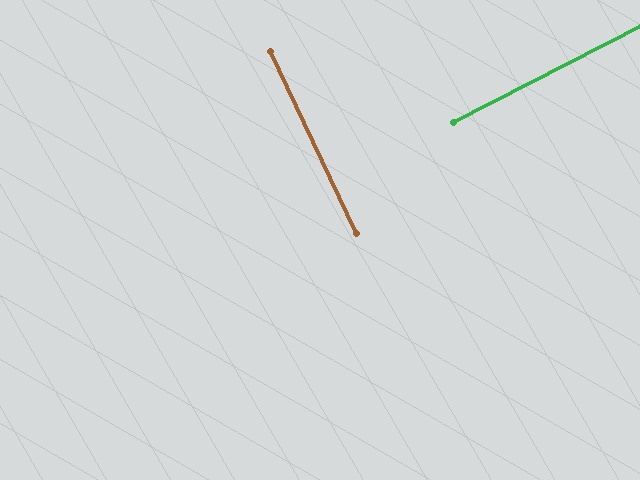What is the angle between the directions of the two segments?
Approximately 88 degrees.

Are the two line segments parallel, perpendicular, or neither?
Perpendicular — they meet at approximately 88°.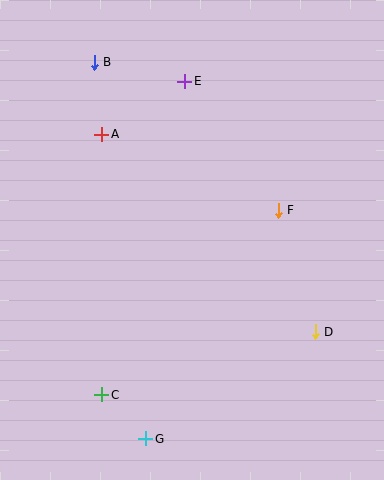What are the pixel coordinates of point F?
Point F is at (278, 210).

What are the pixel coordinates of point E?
Point E is at (185, 81).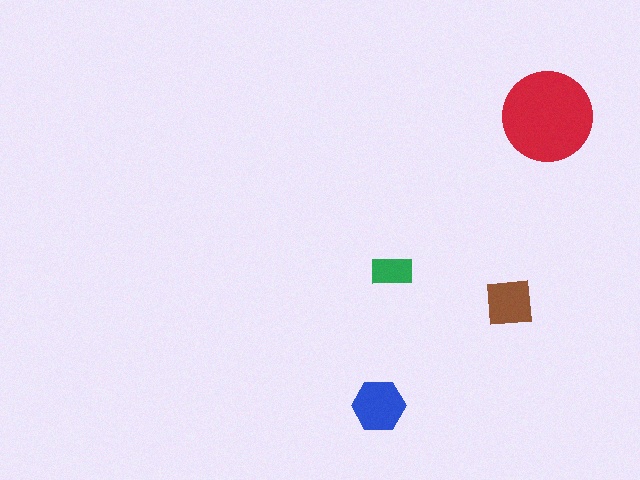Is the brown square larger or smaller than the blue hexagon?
Smaller.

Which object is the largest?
The red circle.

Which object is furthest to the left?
The blue hexagon is leftmost.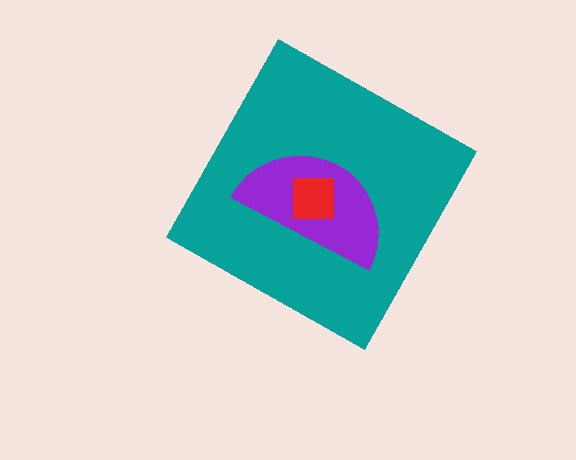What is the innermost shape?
The red square.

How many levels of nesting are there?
3.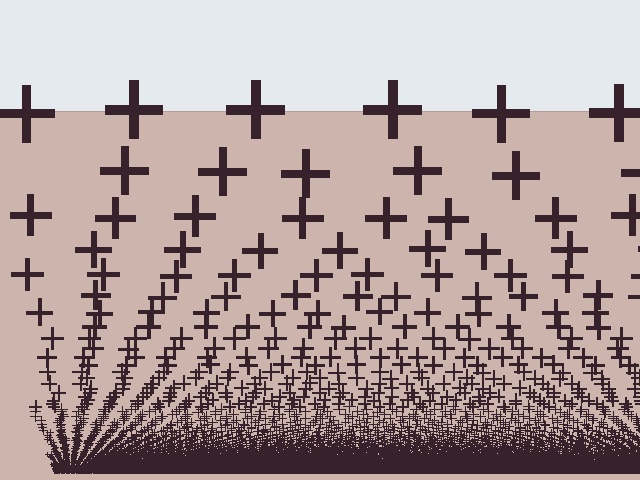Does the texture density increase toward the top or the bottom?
Density increases toward the bottom.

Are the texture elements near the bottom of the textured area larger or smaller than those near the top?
Smaller. The gradient is inverted — elements near the bottom are smaller and denser.